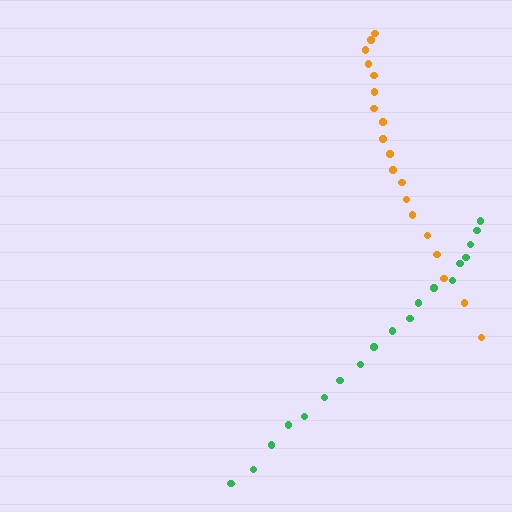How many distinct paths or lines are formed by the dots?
There are 2 distinct paths.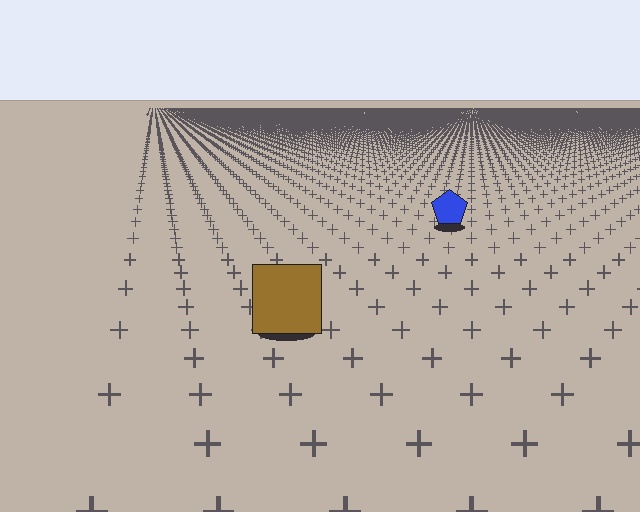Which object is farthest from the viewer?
The blue pentagon is farthest from the viewer. It appears smaller and the ground texture around it is denser.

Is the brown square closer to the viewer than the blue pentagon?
Yes. The brown square is closer — you can tell from the texture gradient: the ground texture is coarser near it.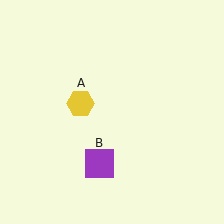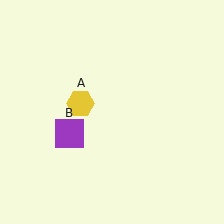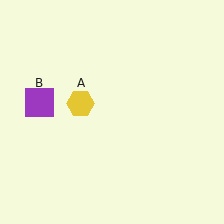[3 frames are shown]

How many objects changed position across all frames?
1 object changed position: purple square (object B).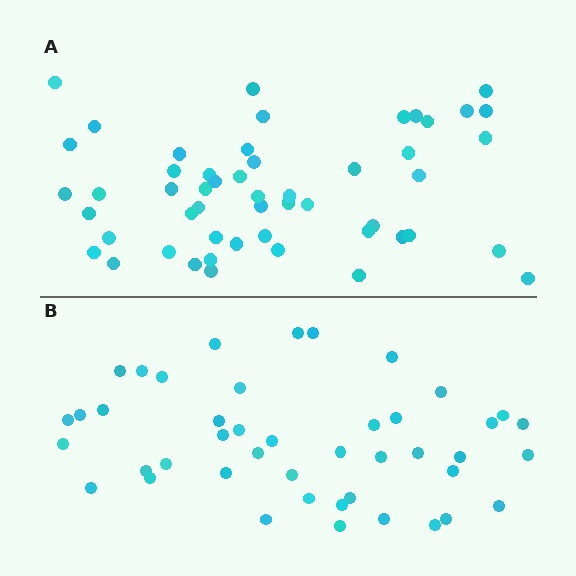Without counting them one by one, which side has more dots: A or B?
Region A (the top region) has more dots.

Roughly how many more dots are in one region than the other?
Region A has roughly 8 or so more dots than region B.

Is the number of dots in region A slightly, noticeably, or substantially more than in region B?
Region A has only slightly more — the two regions are fairly close. The ratio is roughly 1.2 to 1.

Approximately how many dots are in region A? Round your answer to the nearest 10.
About 50 dots. (The exact count is 52, which rounds to 50.)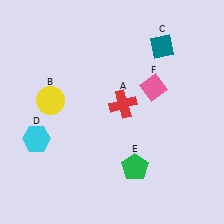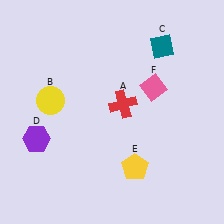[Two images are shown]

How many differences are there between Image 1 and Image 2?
There are 2 differences between the two images.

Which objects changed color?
D changed from cyan to purple. E changed from green to yellow.